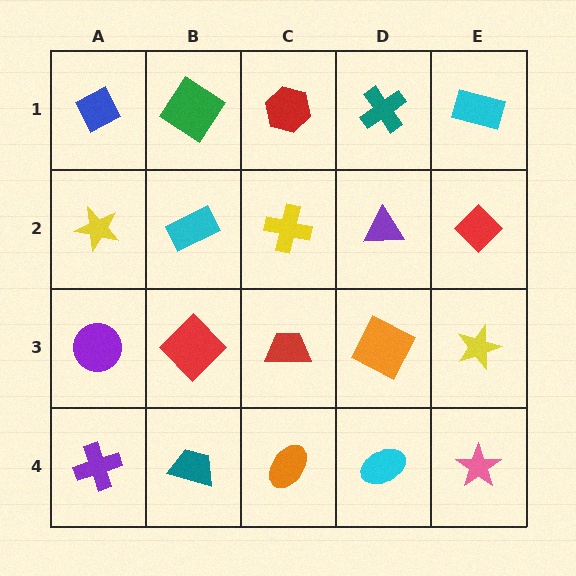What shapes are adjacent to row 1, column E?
A red diamond (row 2, column E), a teal cross (row 1, column D).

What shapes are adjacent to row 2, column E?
A cyan rectangle (row 1, column E), a yellow star (row 3, column E), a purple triangle (row 2, column D).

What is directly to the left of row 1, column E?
A teal cross.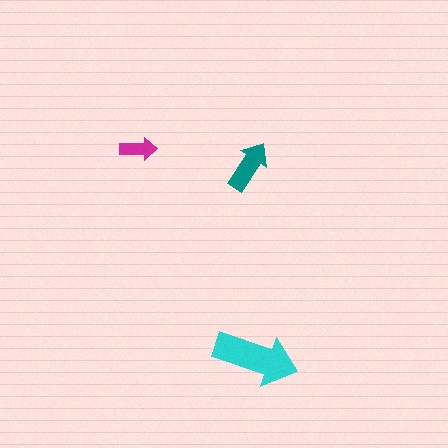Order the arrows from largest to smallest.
the cyan one, the teal one, the magenta one.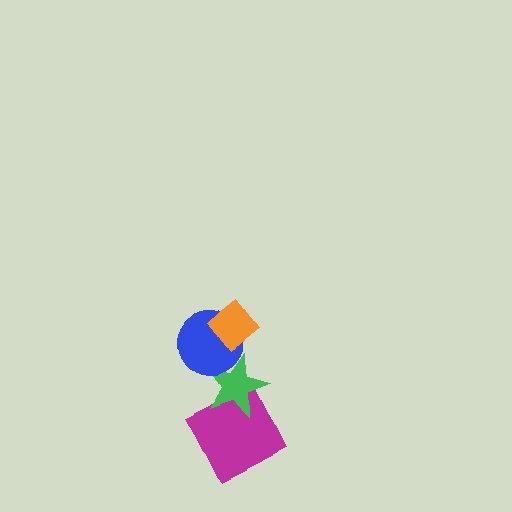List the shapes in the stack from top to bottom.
From top to bottom: the orange diamond, the blue circle, the green star, the magenta square.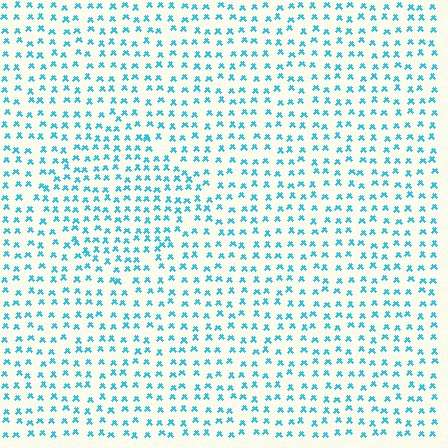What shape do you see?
I see a diamond.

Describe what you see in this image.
The image contains small cyan elements arranged at two different densities. A diamond-shaped region is visible where the elements are more densely packed than the surrounding area.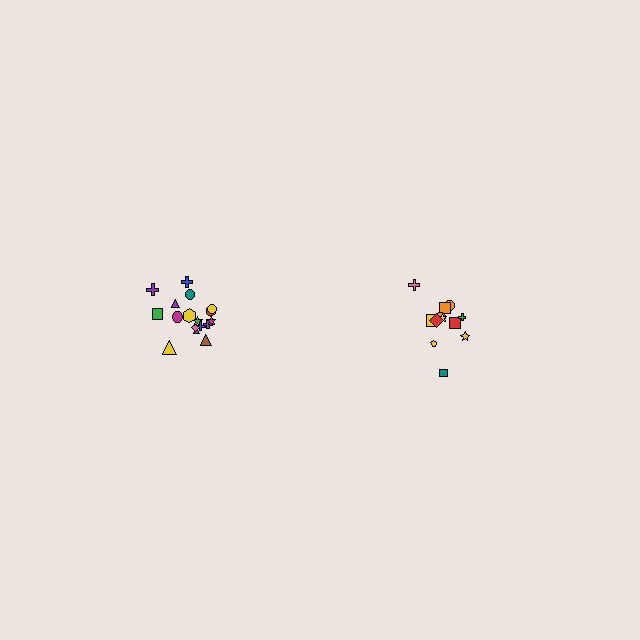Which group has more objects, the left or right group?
The left group.